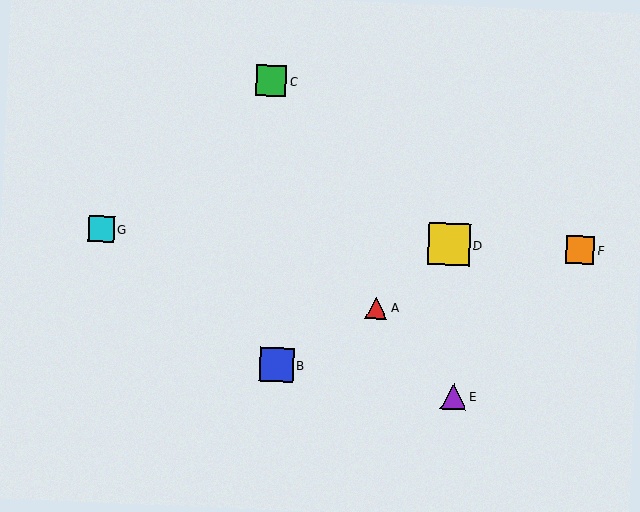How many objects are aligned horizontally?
3 objects (D, F, G) are aligned horizontally.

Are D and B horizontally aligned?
No, D is at y≈244 and B is at y≈365.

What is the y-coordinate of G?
Object G is at y≈229.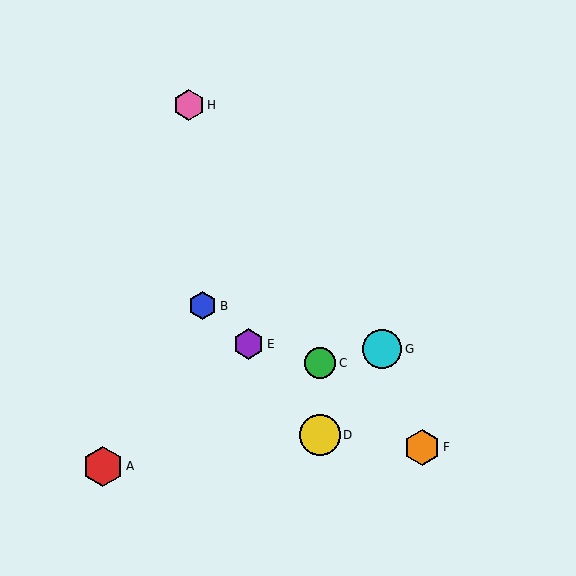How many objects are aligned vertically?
2 objects (C, D) are aligned vertically.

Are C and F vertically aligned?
No, C is at x≈320 and F is at x≈422.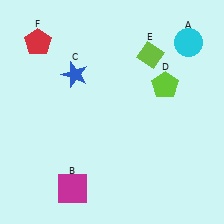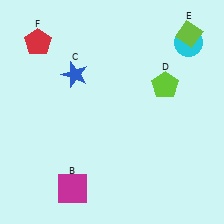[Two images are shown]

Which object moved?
The lime diamond (E) moved right.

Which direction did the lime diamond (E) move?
The lime diamond (E) moved right.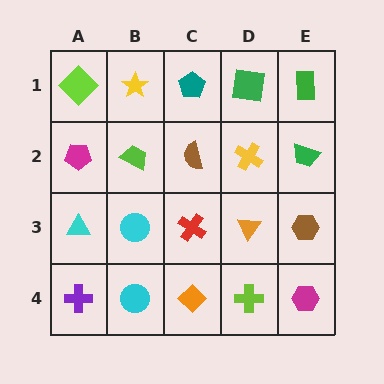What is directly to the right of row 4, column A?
A cyan circle.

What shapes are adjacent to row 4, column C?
A red cross (row 3, column C), a cyan circle (row 4, column B), a lime cross (row 4, column D).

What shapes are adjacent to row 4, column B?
A cyan circle (row 3, column B), a purple cross (row 4, column A), an orange diamond (row 4, column C).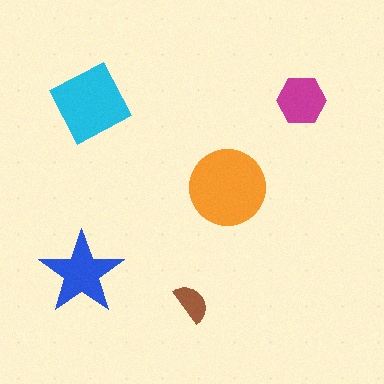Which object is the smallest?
The brown semicircle.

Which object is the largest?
The orange circle.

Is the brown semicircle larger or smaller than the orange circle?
Smaller.